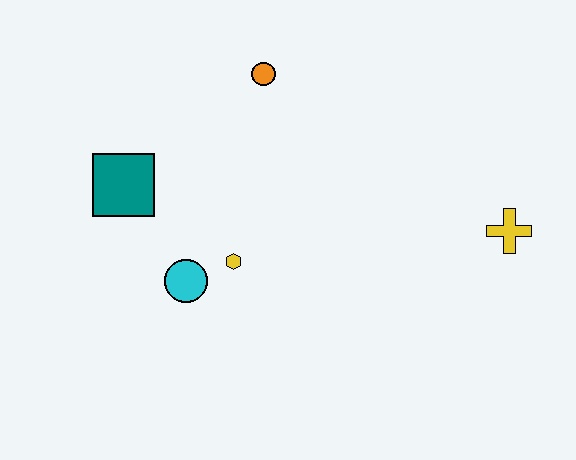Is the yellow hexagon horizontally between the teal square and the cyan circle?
No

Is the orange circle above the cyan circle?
Yes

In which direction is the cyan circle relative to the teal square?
The cyan circle is below the teal square.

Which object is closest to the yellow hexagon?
The cyan circle is closest to the yellow hexagon.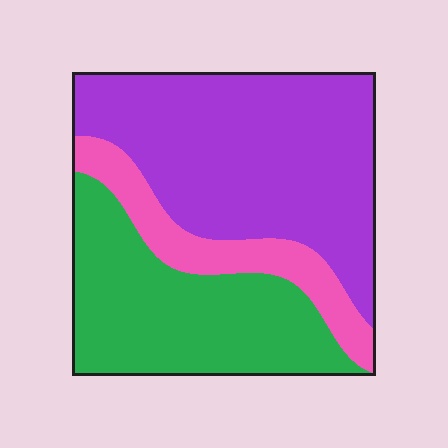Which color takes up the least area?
Pink, at roughly 15%.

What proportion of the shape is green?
Green takes up between a quarter and a half of the shape.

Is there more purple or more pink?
Purple.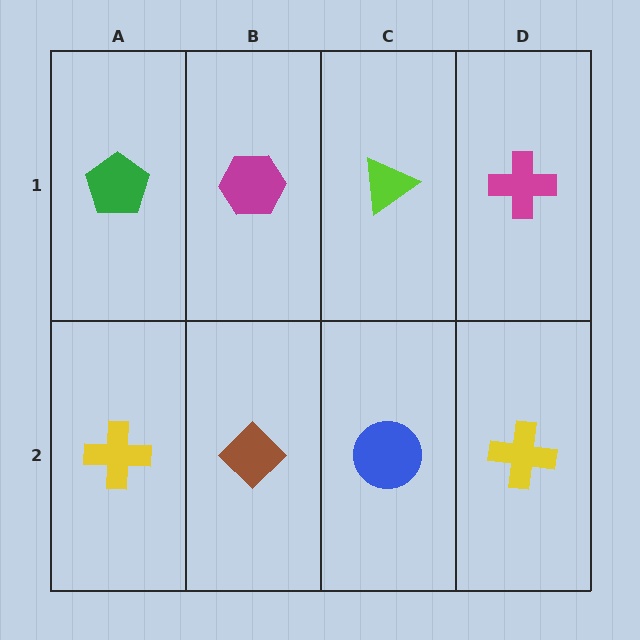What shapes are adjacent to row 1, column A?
A yellow cross (row 2, column A), a magenta hexagon (row 1, column B).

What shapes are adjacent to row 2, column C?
A lime triangle (row 1, column C), a brown diamond (row 2, column B), a yellow cross (row 2, column D).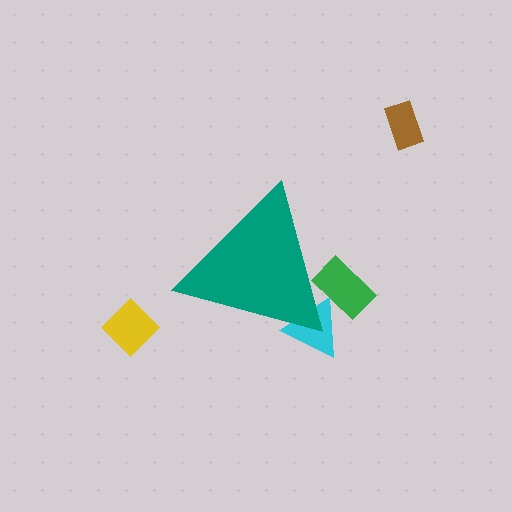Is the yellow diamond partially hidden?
No, the yellow diamond is fully visible.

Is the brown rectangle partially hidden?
No, the brown rectangle is fully visible.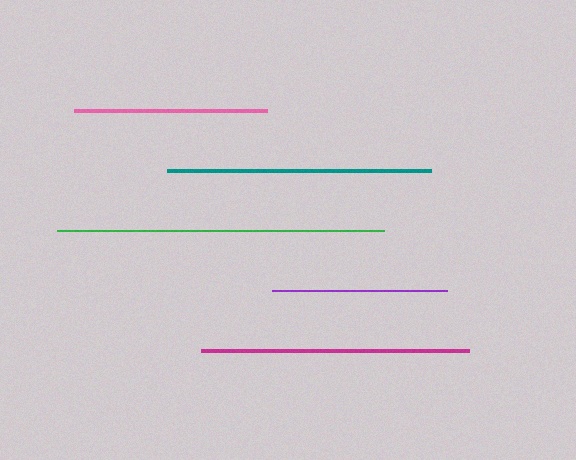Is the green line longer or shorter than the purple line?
The green line is longer than the purple line.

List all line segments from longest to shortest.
From longest to shortest: green, magenta, teal, pink, purple.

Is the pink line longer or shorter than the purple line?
The pink line is longer than the purple line.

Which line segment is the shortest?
The purple line is the shortest at approximately 175 pixels.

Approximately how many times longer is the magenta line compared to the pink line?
The magenta line is approximately 1.4 times the length of the pink line.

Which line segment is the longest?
The green line is the longest at approximately 327 pixels.